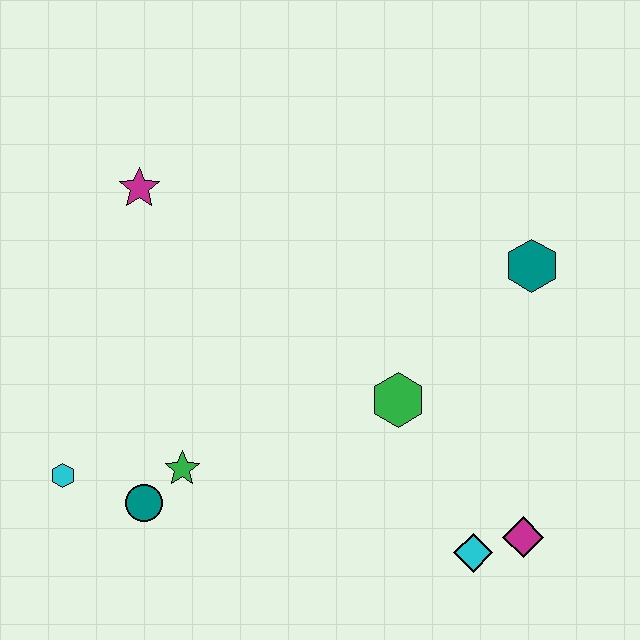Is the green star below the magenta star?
Yes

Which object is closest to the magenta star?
The green star is closest to the magenta star.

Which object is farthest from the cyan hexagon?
The teal hexagon is farthest from the cyan hexagon.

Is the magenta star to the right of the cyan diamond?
No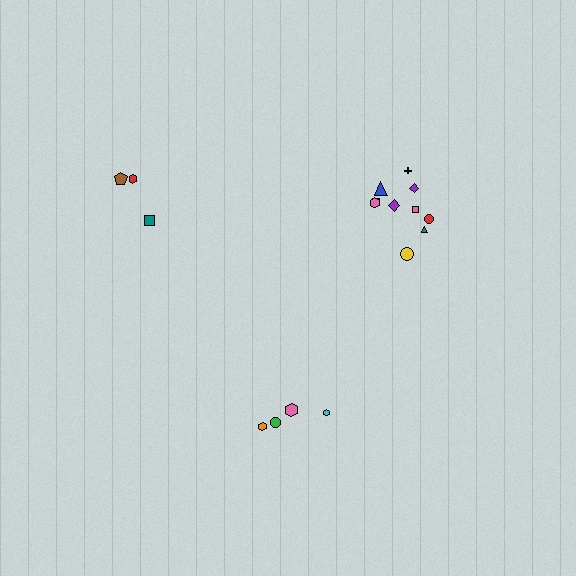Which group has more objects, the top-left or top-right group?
The top-right group.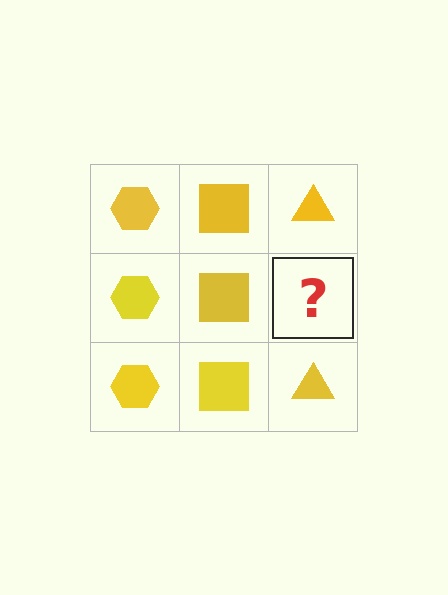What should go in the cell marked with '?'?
The missing cell should contain a yellow triangle.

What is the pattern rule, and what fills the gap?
The rule is that each column has a consistent shape. The gap should be filled with a yellow triangle.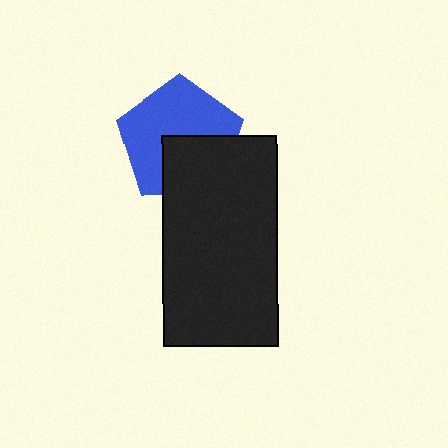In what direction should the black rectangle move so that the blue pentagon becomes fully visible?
The black rectangle should move down. That is the shortest direction to clear the overlap and leave the blue pentagon fully visible.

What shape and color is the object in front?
The object in front is a black rectangle.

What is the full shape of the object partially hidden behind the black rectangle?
The partially hidden object is a blue pentagon.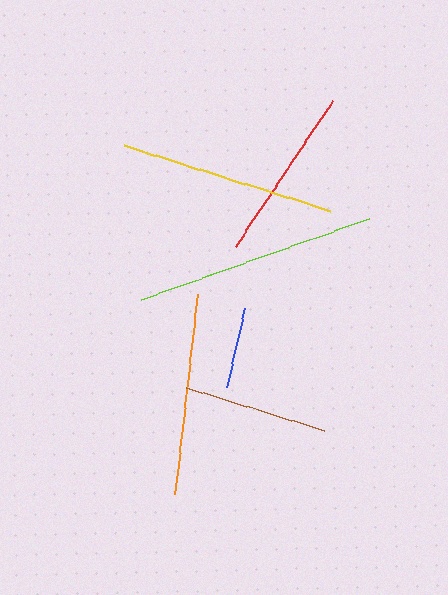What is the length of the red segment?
The red segment is approximately 175 pixels long.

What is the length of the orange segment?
The orange segment is approximately 202 pixels long.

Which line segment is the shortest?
The blue line is the shortest at approximately 82 pixels.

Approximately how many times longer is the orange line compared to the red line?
The orange line is approximately 1.2 times the length of the red line.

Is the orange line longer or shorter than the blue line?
The orange line is longer than the blue line.